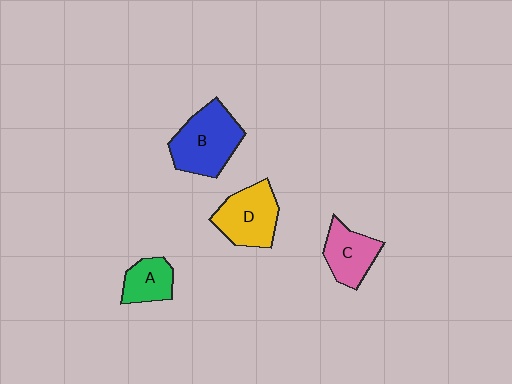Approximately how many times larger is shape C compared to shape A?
Approximately 1.3 times.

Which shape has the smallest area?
Shape A (green).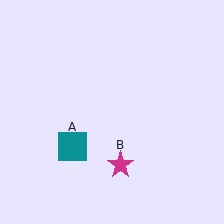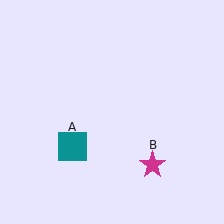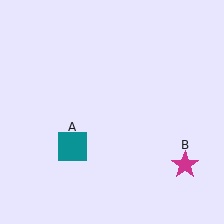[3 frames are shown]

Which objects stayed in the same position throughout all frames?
Teal square (object A) remained stationary.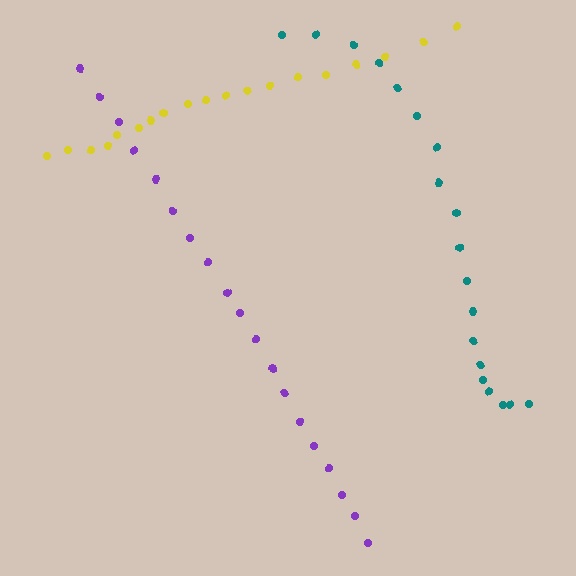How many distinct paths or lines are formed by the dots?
There are 3 distinct paths.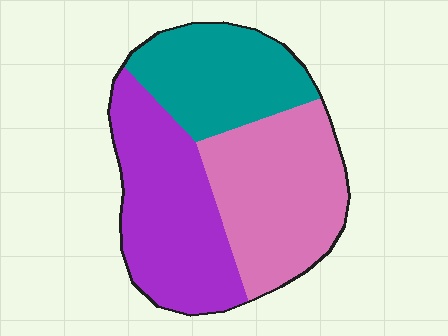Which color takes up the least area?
Teal, at roughly 25%.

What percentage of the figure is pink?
Pink covers 36% of the figure.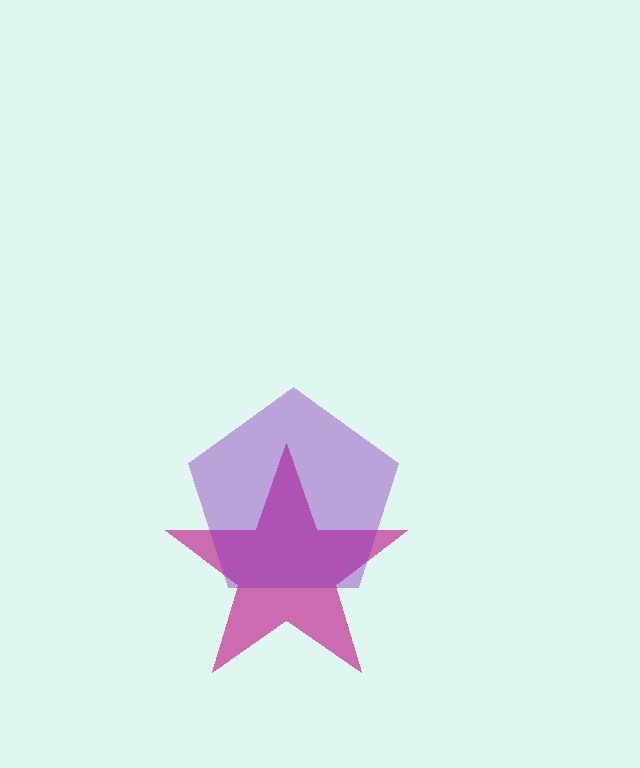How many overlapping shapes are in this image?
There are 2 overlapping shapes in the image.